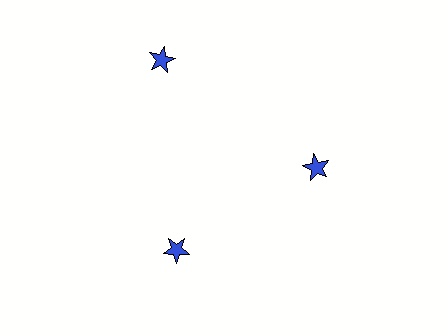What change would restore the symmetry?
The symmetry would be restored by moving it inward, back onto the ring so that all 3 stars sit at equal angles and equal distance from the center.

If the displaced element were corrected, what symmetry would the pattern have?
It would have 3-fold rotational symmetry — the pattern would map onto itself every 120 degrees.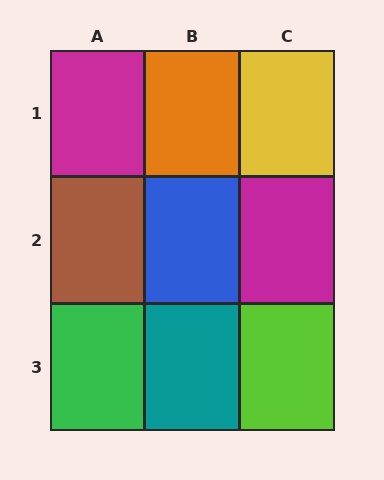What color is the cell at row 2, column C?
Magenta.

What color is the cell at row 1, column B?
Orange.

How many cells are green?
1 cell is green.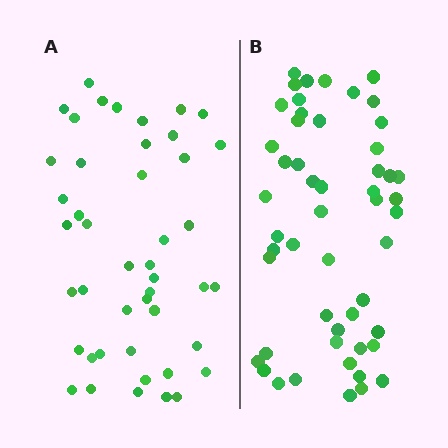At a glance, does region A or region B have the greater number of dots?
Region B (the right region) has more dots.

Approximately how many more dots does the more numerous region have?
Region B has roughly 8 or so more dots than region A.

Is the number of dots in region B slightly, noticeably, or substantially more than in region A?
Region B has only slightly more — the two regions are fairly close. The ratio is roughly 1.2 to 1.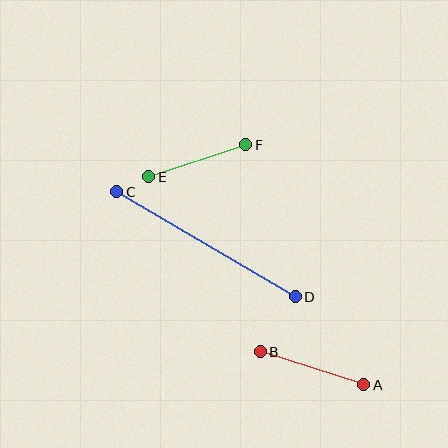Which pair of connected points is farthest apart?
Points C and D are farthest apart.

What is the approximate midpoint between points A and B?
The midpoint is at approximately (312, 368) pixels.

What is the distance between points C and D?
The distance is approximately 207 pixels.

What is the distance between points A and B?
The distance is approximately 109 pixels.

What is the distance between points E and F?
The distance is approximately 102 pixels.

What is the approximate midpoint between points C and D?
The midpoint is at approximately (206, 244) pixels.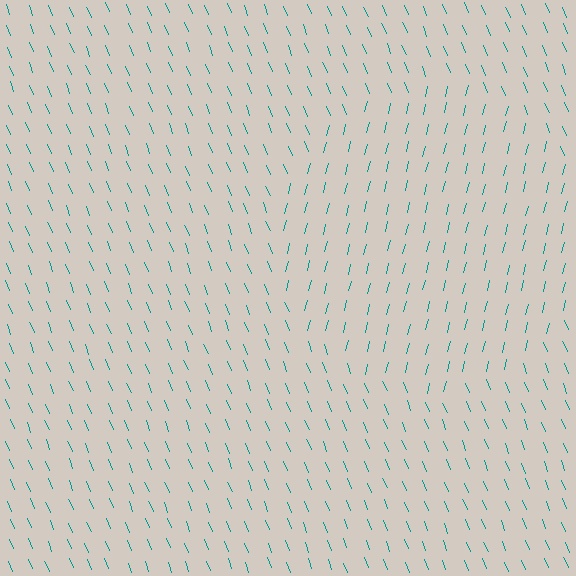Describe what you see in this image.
The image is filled with small teal line segments. A circle region in the image has lines oriented differently from the surrounding lines, creating a visible texture boundary.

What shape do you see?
I see a circle.